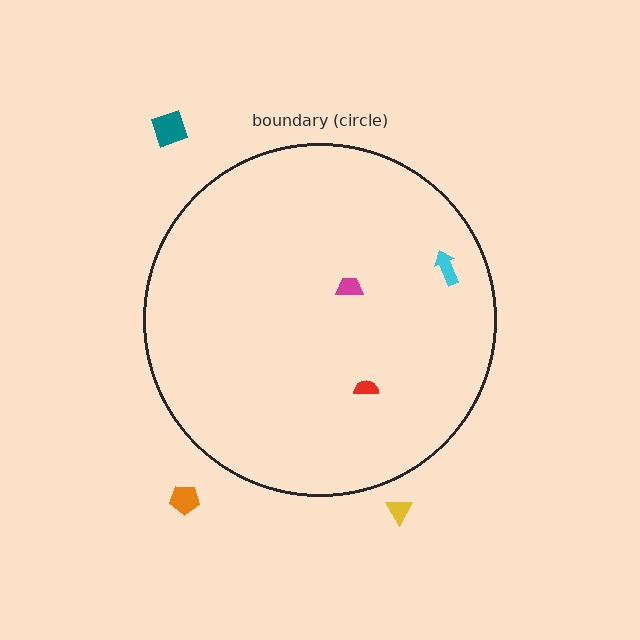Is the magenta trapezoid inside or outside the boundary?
Inside.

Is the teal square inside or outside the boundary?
Outside.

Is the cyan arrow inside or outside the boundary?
Inside.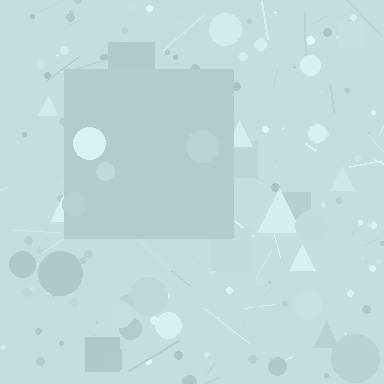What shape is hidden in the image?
A square is hidden in the image.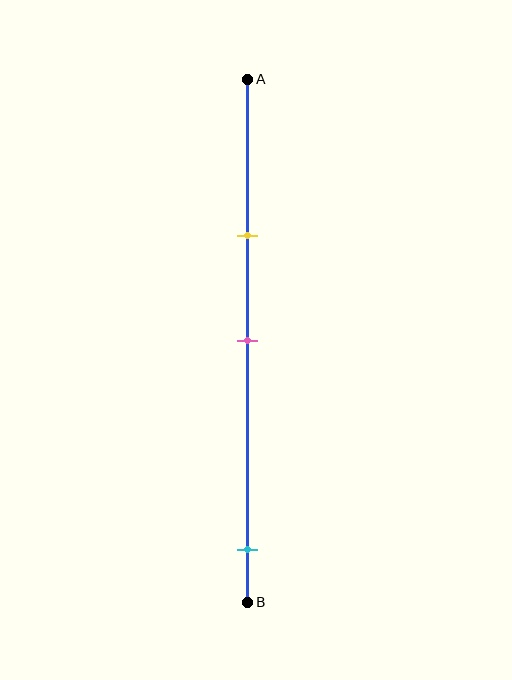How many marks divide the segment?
There are 3 marks dividing the segment.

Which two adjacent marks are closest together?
The yellow and pink marks are the closest adjacent pair.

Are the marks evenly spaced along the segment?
No, the marks are not evenly spaced.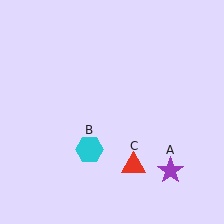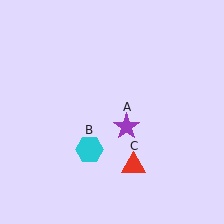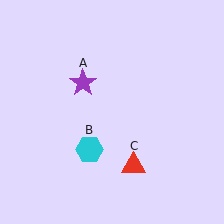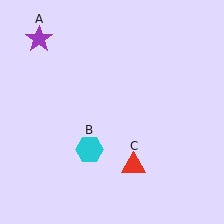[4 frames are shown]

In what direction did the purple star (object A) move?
The purple star (object A) moved up and to the left.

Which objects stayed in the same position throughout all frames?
Cyan hexagon (object B) and red triangle (object C) remained stationary.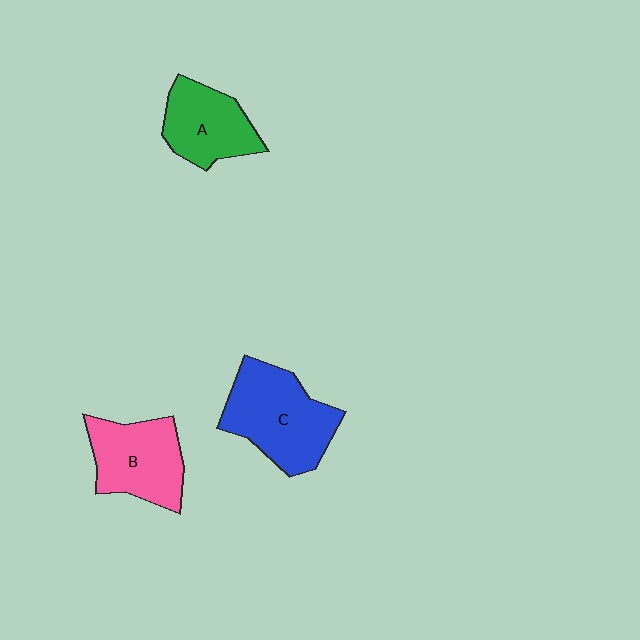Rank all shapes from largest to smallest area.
From largest to smallest: C (blue), B (pink), A (green).